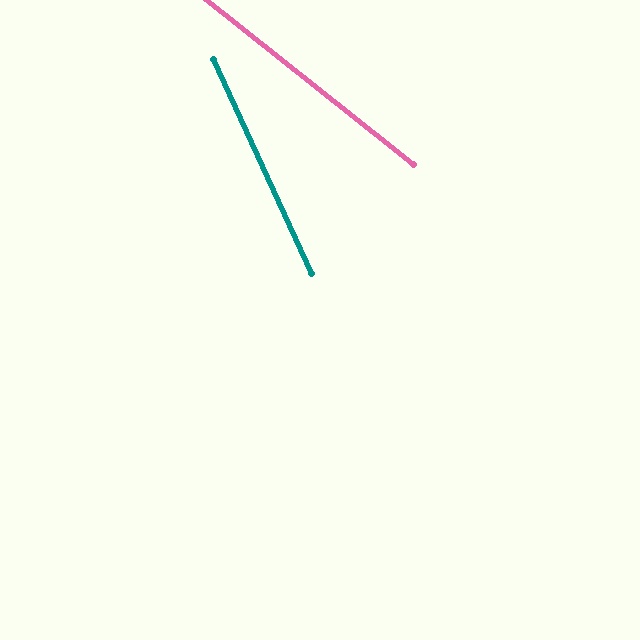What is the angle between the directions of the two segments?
Approximately 27 degrees.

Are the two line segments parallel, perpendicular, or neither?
Neither parallel nor perpendicular — they differ by about 27°.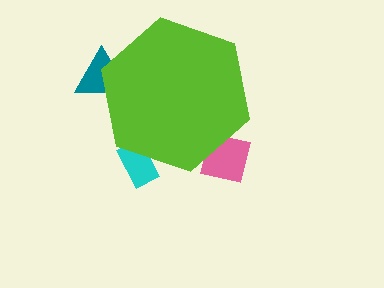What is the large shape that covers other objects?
A lime hexagon.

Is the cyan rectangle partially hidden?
Yes, the cyan rectangle is partially hidden behind the lime hexagon.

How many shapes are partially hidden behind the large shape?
3 shapes are partially hidden.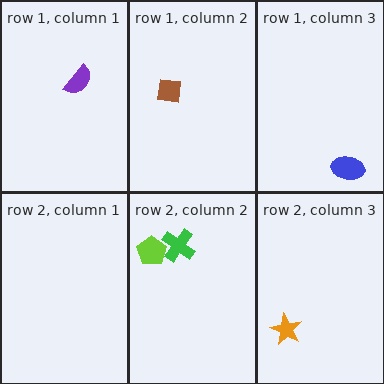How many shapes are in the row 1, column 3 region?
1.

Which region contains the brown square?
The row 1, column 2 region.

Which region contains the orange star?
The row 2, column 3 region.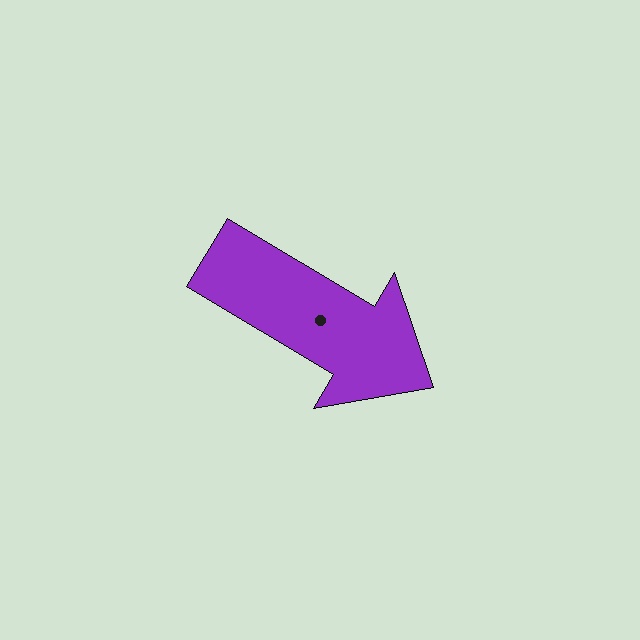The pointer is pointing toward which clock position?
Roughly 4 o'clock.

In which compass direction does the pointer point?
Southeast.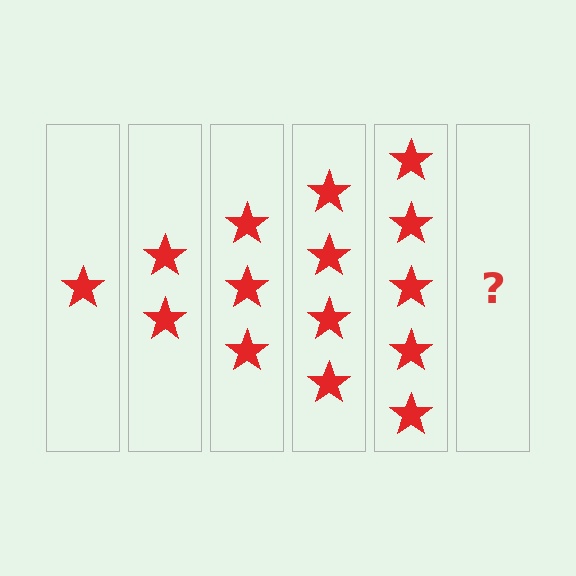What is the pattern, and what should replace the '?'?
The pattern is that each step adds one more star. The '?' should be 6 stars.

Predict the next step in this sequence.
The next step is 6 stars.